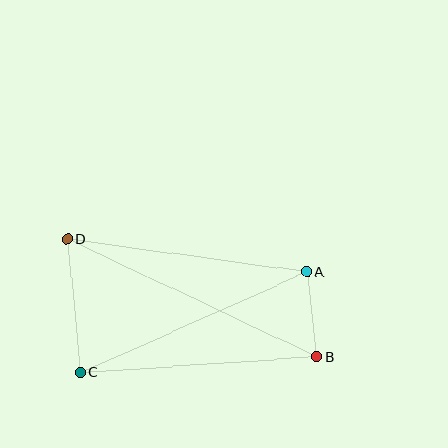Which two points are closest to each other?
Points A and B are closest to each other.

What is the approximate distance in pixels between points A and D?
The distance between A and D is approximately 241 pixels.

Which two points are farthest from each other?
Points B and D are farthest from each other.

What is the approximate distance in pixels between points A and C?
The distance between A and C is approximately 247 pixels.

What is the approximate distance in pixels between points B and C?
The distance between B and C is approximately 237 pixels.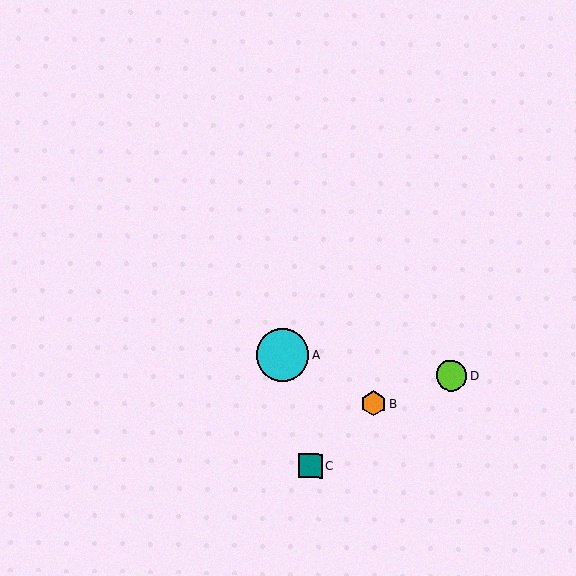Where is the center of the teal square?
The center of the teal square is at (311, 466).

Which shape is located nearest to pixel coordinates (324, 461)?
The teal square (labeled C) at (311, 466) is nearest to that location.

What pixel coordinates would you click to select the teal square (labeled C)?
Click at (311, 466) to select the teal square C.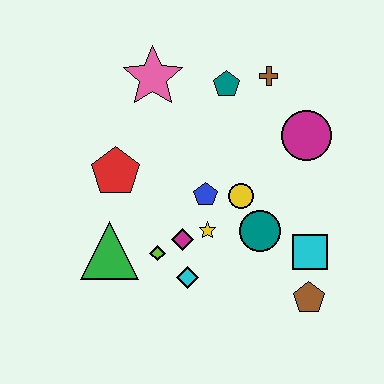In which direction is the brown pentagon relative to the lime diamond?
The brown pentagon is to the right of the lime diamond.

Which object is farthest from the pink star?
The brown pentagon is farthest from the pink star.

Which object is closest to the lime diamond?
The magenta diamond is closest to the lime diamond.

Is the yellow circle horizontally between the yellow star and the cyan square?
Yes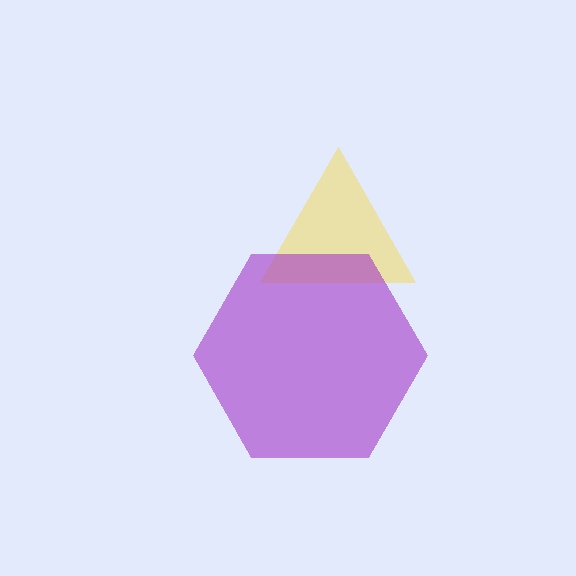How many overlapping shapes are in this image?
There are 2 overlapping shapes in the image.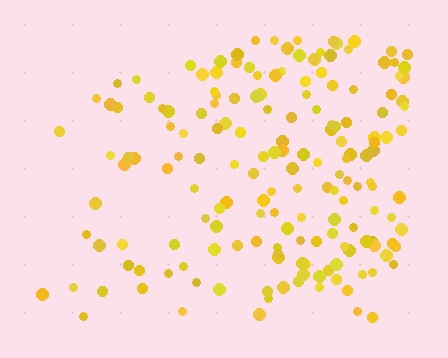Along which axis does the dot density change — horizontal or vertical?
Horizontal.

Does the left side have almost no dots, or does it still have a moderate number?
Still a moderate number, just noticeably fewer than the right.